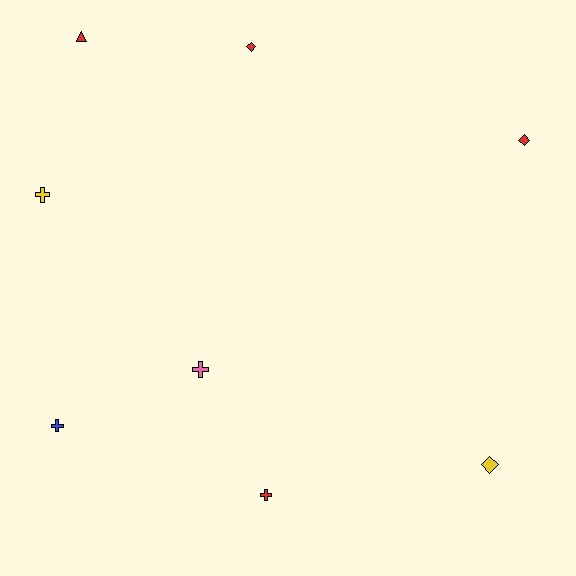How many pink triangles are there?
There are no pink triangles.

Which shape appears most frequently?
Cross, with 4 objects.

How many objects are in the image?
There are 8 objects.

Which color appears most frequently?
Red, with 4 objects.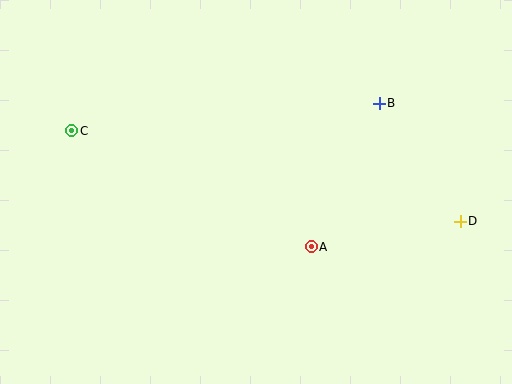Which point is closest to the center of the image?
Point A at (311, 247) is closest to the center.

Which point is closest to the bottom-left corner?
Point C is closest to the bottom-left corner.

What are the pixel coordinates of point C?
Point C is at (72, 131).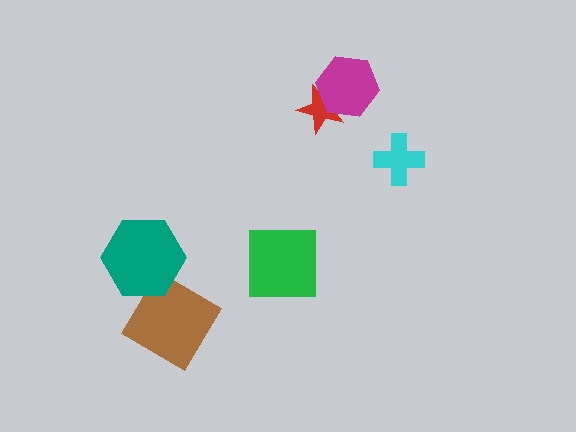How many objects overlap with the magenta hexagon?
1 object overlaps with the magenta hexagon.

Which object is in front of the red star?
The magenta hexagon is in front of the red star.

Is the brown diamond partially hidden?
Yes, it is partially covered by another shape.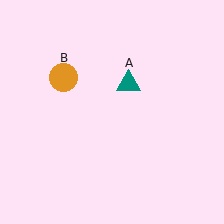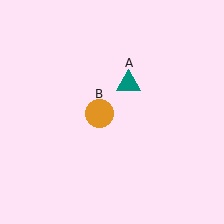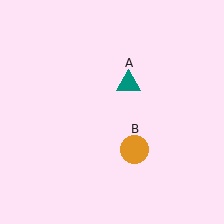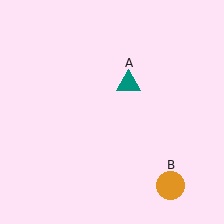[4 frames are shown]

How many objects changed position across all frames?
1 object changed position: orange circle (object B).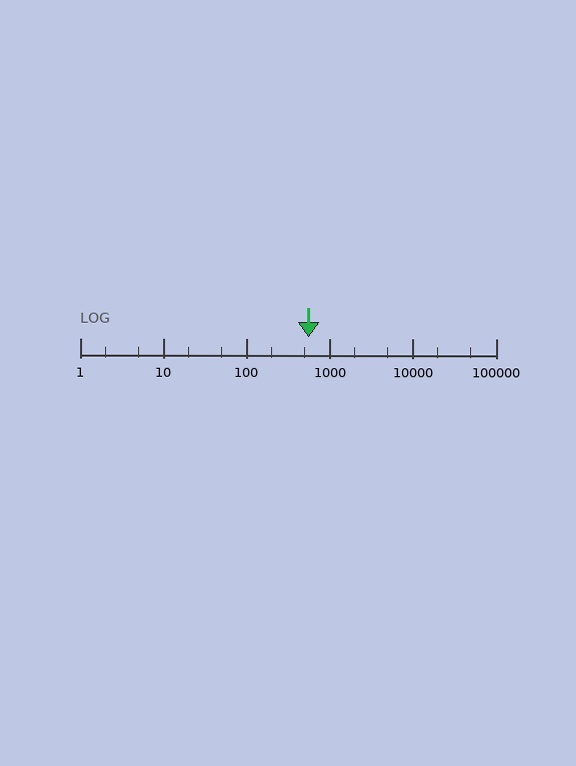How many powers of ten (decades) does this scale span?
The scale spans 5 decades, from 1 to 100000.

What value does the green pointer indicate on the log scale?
The pointer indicates approximately 560.